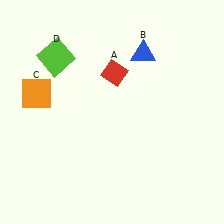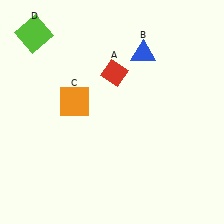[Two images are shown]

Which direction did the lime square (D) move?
The lime square (D) moved up.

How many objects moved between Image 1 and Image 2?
2 objects moved between the two images.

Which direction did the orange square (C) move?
The orange square (C) moved right.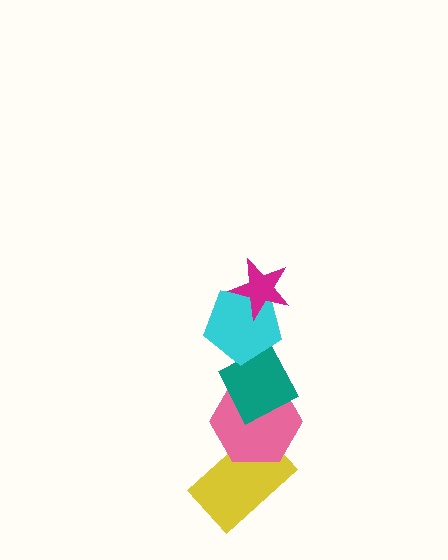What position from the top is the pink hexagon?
The pink hexagon is 4th from the top.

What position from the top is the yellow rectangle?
The yellow rectangle is 5th from the top.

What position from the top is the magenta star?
The magenta star is 1st from the top.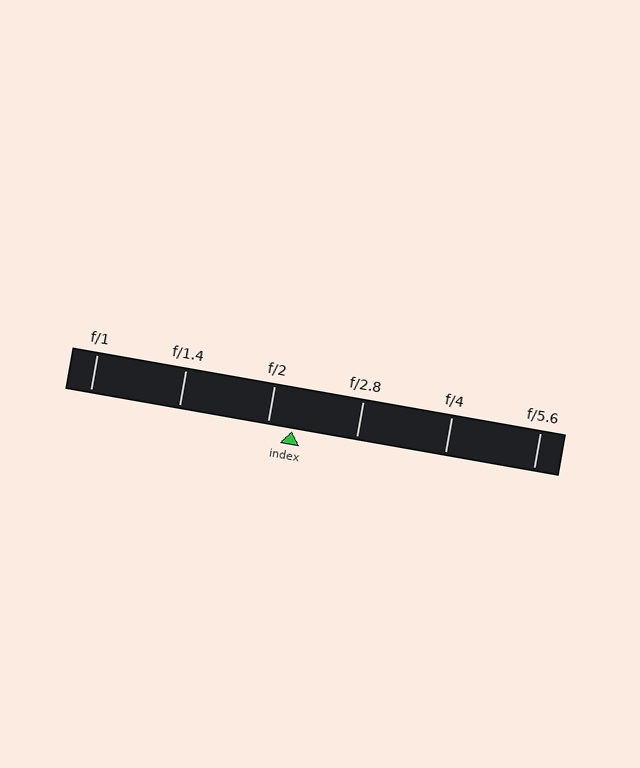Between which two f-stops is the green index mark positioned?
The index mark is between f/2 and f/2.8.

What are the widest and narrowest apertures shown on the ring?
The widest aperture shown is f/1 and the narrowest is f/5.6.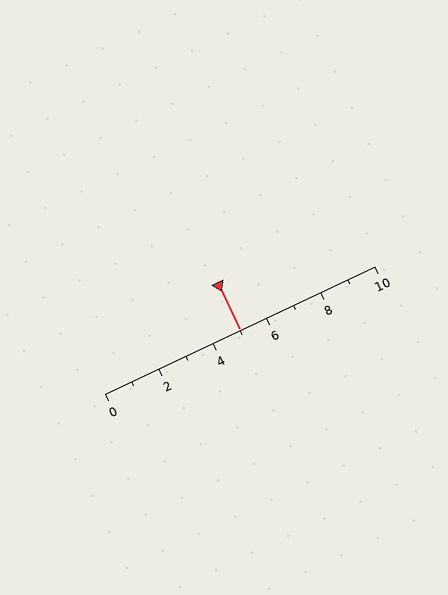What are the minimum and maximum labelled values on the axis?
The axis runs from 0 to 10.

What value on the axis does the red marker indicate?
The marker indicates approximately 5.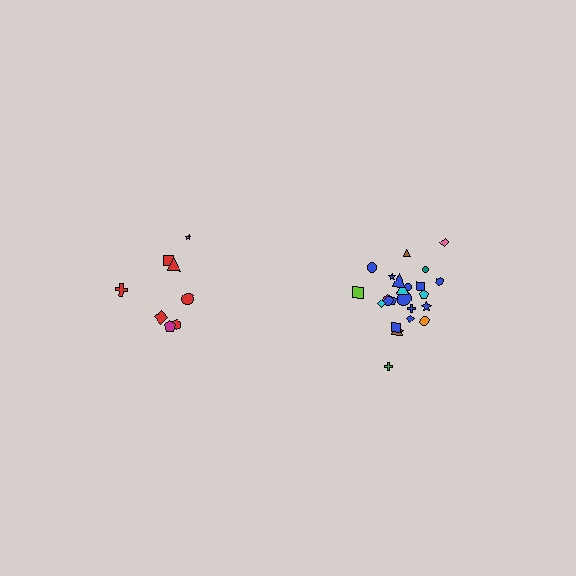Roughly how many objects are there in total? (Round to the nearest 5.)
Roughly 35 objects in total.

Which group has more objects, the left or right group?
The right group.